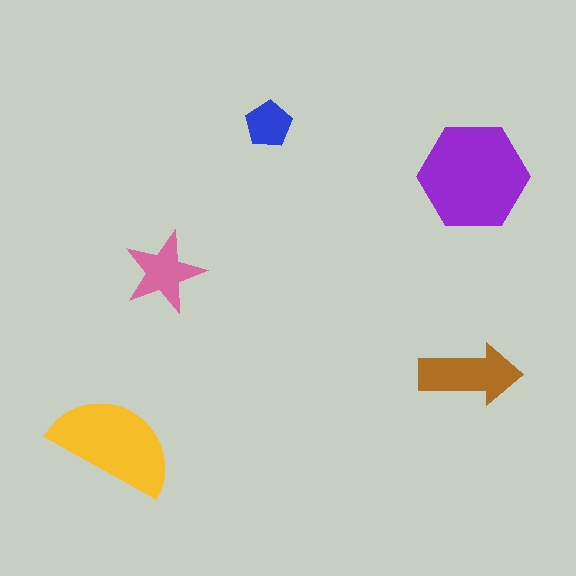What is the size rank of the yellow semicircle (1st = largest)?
2nd.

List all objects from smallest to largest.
The blue pentagon, the pink star, the brown arrow, the yellow semicircle, the purple hexagon.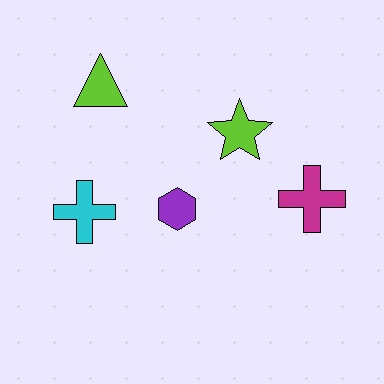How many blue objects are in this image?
There are no blue objects.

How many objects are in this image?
There are 5 objects.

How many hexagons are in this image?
There is 1 hexagon.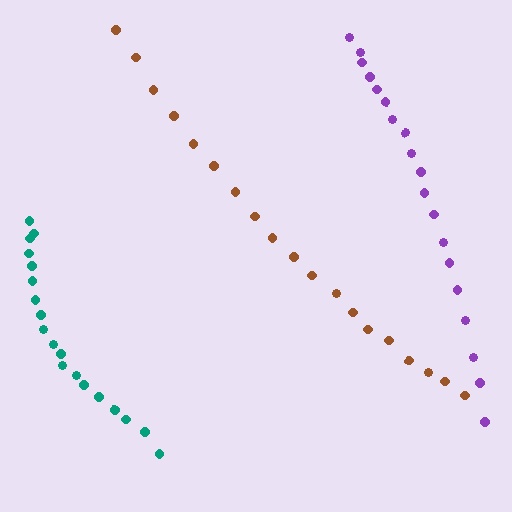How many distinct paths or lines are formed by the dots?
There are 3 distinct paths.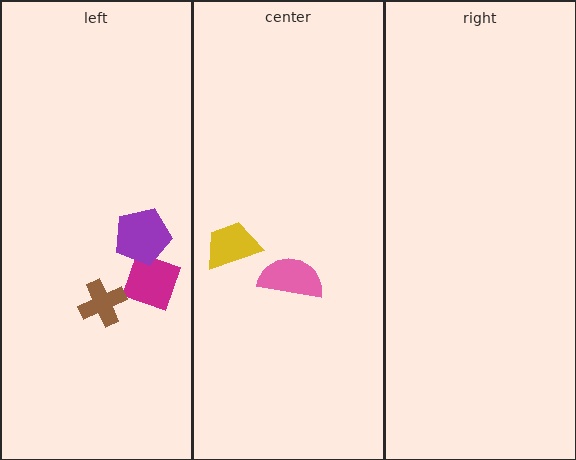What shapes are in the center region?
The yellow trapezoid, the pink semicircle.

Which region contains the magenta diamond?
The left region.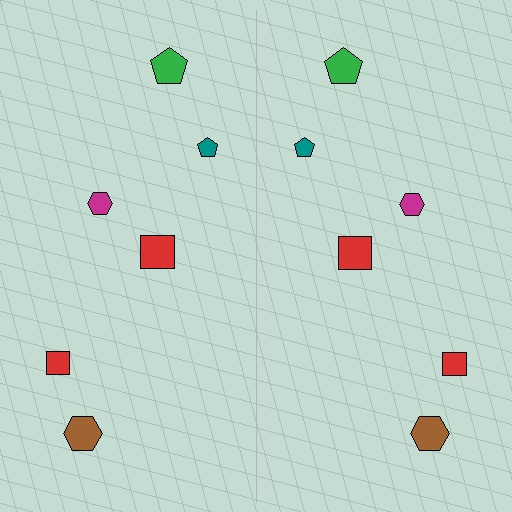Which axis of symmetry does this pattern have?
The pattern has a vertical axis of symmetry running through the center of the image.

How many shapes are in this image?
There are 12 shapes in this image.